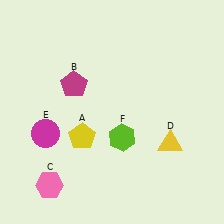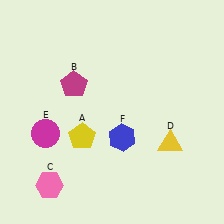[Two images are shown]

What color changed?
The hexagon (F) changed from lime in Image 1 to blue in Image 2.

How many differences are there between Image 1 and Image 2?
There is 1 difference between the two images.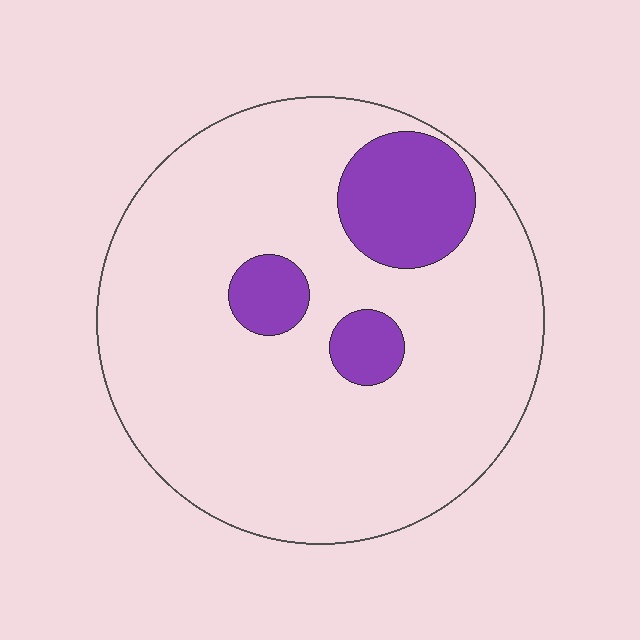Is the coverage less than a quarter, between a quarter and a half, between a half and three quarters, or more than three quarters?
Less than a quarter.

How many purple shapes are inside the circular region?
3.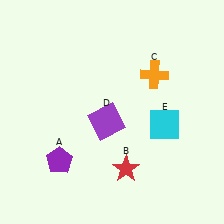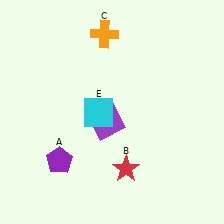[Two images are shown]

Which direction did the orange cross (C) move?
The orange cross (C) moved left.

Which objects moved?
The objects that moved are: the orange cross (C), the cyan square (E).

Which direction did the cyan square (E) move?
The cyan square (E) moved left.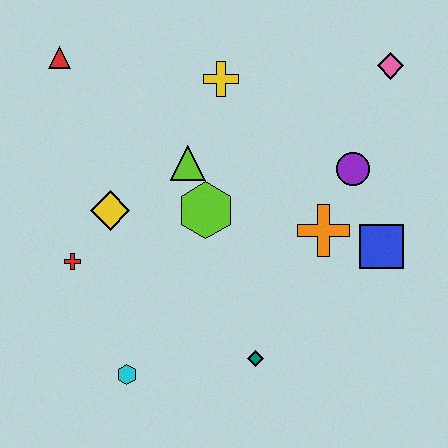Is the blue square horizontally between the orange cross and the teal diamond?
No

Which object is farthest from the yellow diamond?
The pink diamond is farthest from the yellow diamond.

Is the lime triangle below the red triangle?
Yes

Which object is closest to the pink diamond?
The purple circle is closest to the pink diamond.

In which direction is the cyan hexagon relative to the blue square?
The cyan hexagon is to the left of the blue square.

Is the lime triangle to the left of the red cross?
No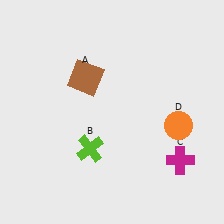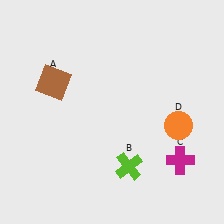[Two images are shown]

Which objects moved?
The objects that moved are: the brown square (A), the lime cross (B).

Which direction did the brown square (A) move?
The brown square (A) moved left.